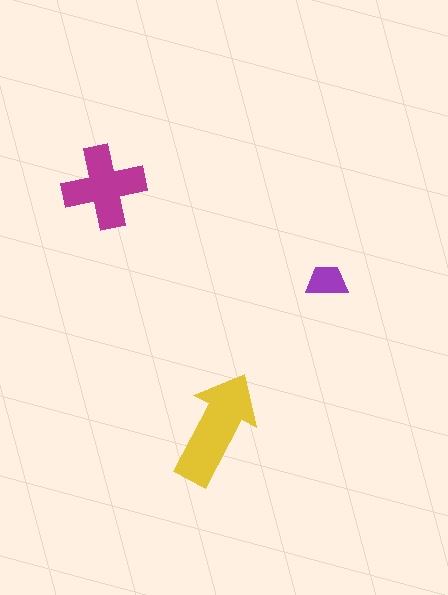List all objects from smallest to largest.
The purple trapezoid, the magenta cross, the yellow arrow.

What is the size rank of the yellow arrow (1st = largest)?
1st.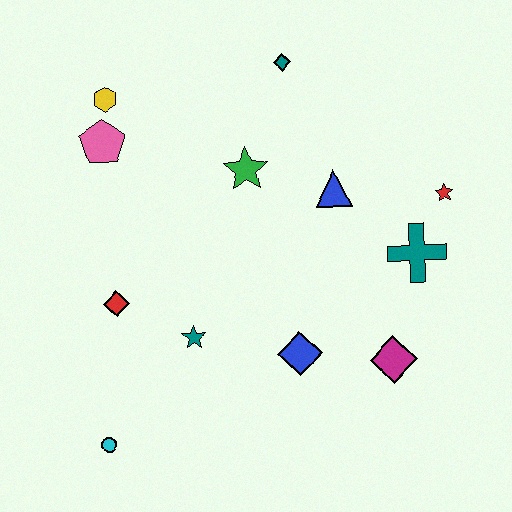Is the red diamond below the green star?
Yes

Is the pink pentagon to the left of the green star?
Yes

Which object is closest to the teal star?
The red diamond is closest to the teal star.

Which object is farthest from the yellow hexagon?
The magenta diamond is farthest from the yellow hexagon.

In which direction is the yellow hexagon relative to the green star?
The yellow hexagon is to the left of the green star.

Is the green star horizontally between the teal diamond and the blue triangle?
No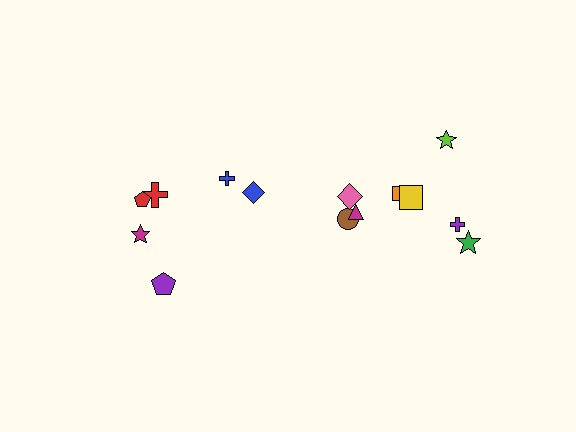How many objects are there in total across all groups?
There are 14 objects.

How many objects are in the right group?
There are 8 objects.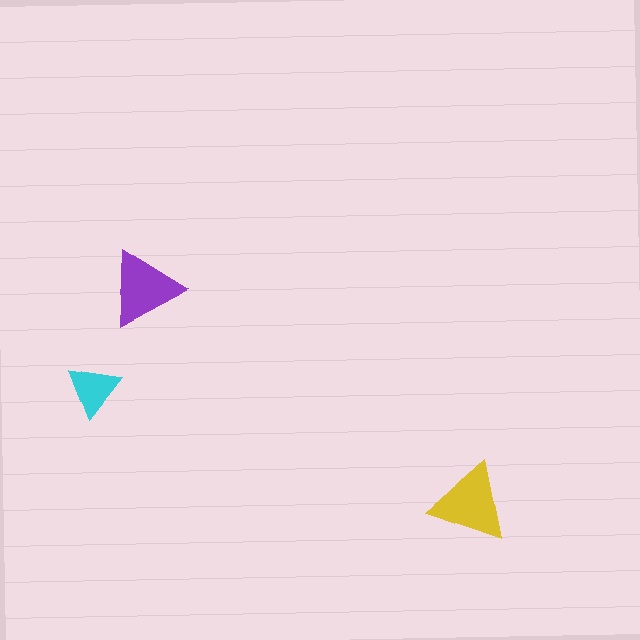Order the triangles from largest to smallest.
the yellow one, the purple one, the cyan one.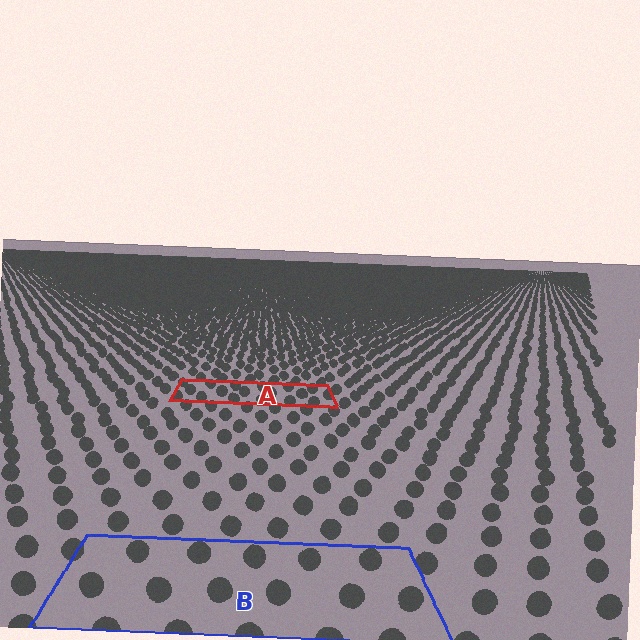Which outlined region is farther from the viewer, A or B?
Region A is farther from the viewer — the texture elements inside it appear smaller and more densely packed.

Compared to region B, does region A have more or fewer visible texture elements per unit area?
Region A has more texture elements per unit area — they are packed more densely because it is farther away.